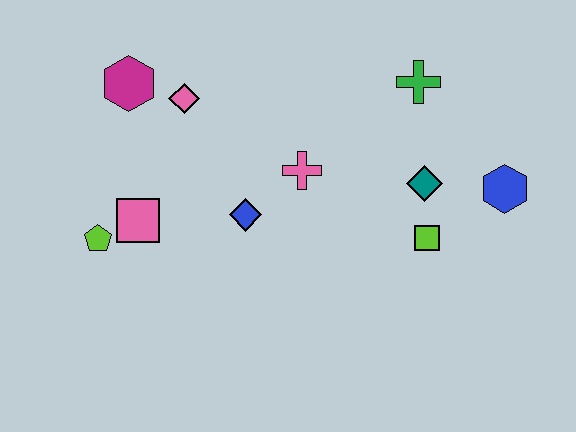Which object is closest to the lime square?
The teal diamond is closest to the lime square.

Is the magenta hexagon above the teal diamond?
Yes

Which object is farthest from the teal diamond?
The lime pentagon is farthest from the teal diamond.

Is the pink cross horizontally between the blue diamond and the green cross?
Yes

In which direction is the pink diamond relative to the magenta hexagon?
The pink diamond is to the right of the magenta hexagon.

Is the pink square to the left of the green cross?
Yes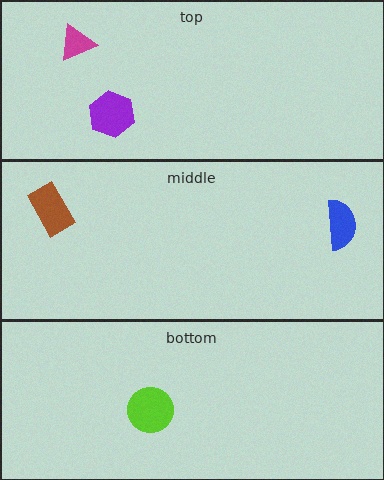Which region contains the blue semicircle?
The middle region.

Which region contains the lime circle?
The bottom region.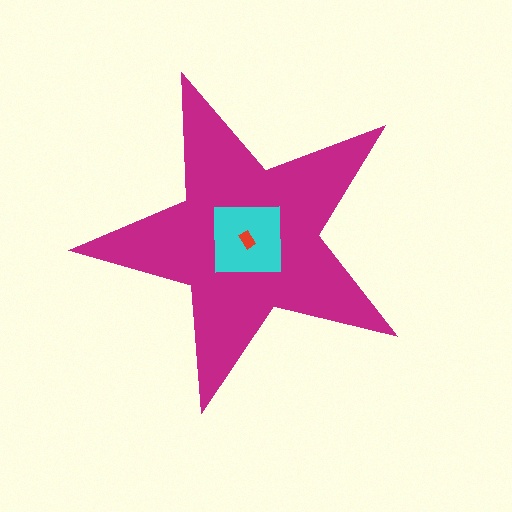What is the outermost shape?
The magenta star.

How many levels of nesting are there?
3.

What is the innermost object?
The red rectangle.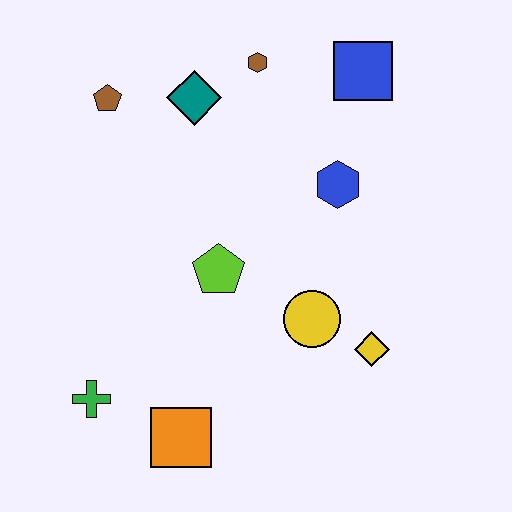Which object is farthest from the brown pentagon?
The yellow diamond is farthest from the brown pentagon.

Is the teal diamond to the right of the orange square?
Yes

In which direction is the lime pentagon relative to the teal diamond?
The lime pentagon is below the teal diamond.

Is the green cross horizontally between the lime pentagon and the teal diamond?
No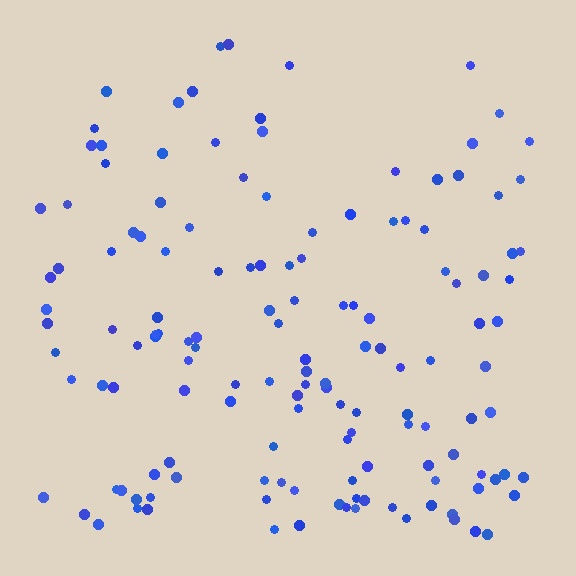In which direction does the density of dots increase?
From top to bottom, with the bottom side densest.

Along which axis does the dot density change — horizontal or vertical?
Vertical.